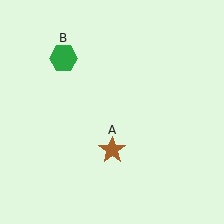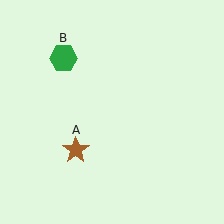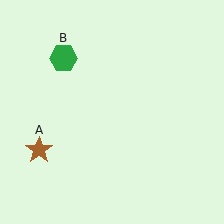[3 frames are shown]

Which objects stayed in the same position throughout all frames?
Green hexagon (object B) remained stationary.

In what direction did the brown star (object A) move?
The brown star (object A) moved left.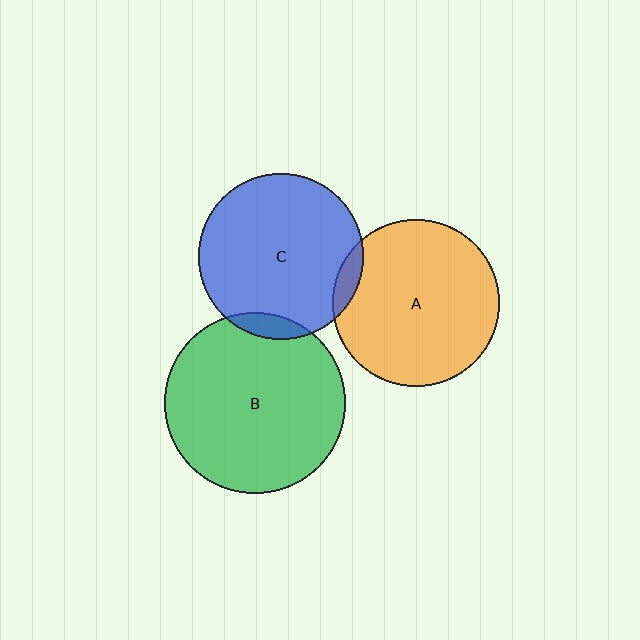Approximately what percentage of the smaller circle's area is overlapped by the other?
Approximately 5%.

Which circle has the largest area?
Circle B (green).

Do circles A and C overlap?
Yes.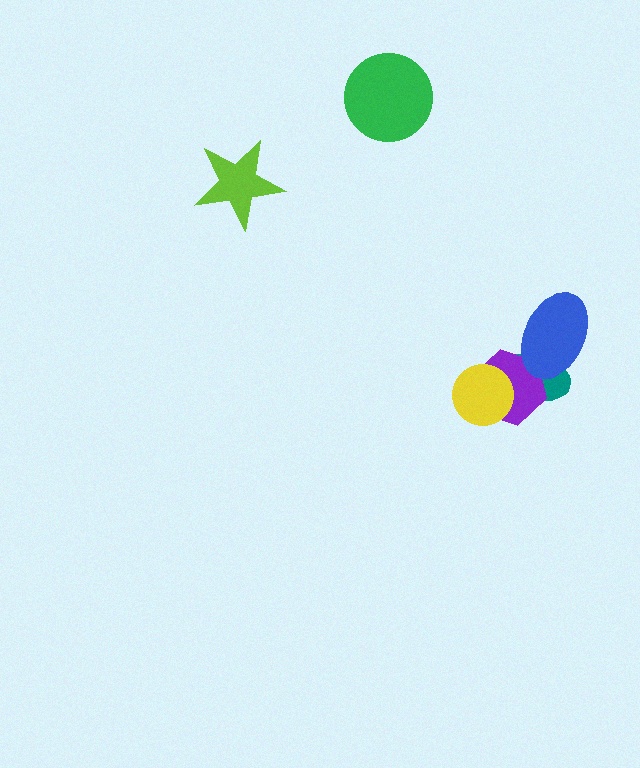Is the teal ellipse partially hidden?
Yes, it is partially covered by another shape.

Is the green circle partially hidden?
No, no other shape covers it.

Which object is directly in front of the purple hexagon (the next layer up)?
The blue ellipse is directly in front of the purple hexagon.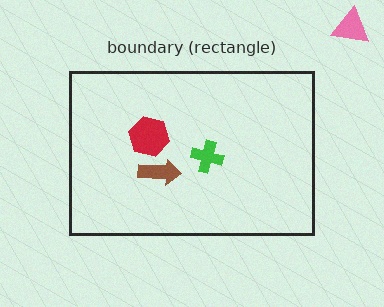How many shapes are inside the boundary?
3 inside, 1 outside.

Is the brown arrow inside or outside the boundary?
Inside.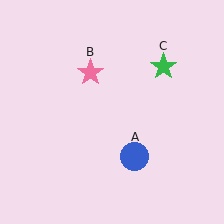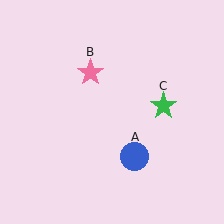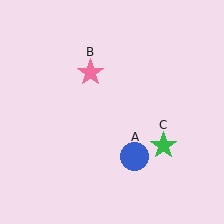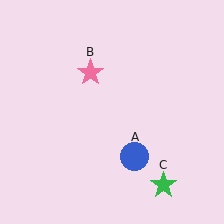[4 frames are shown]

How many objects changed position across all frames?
1 object changed position: green star (object C).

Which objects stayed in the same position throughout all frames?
Blue circle (object A) and pink star (object B) remained stationary.